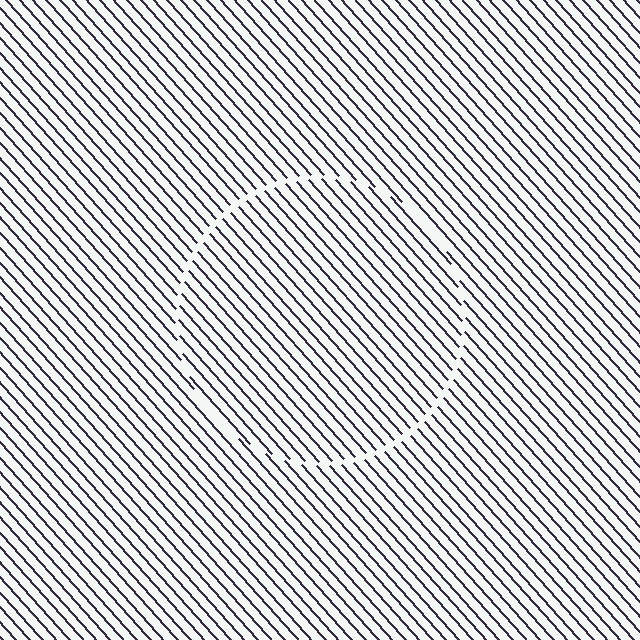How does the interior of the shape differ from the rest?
The interior of the shape contains the same grating, shifted by half a period — the contour is defined by the phase discontinuity where line-ends from the inner and outer gratings abut.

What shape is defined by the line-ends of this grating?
An illusory circle. The interior of the shape contains the same grating, shifted by half a period — the contour is defined by the phase discontinuity where line-ends from the inner and outer gratings abut.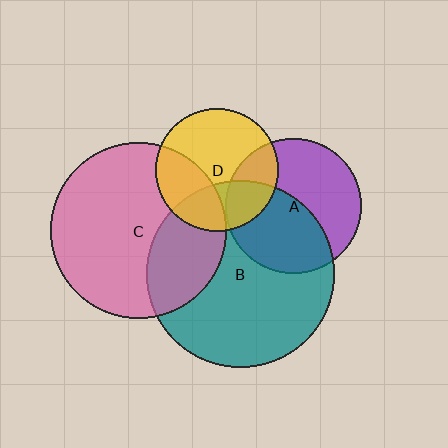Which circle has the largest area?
Circle B (teal).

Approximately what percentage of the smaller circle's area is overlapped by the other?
Approximately 25%.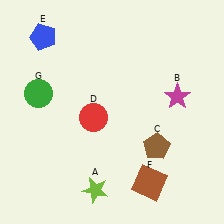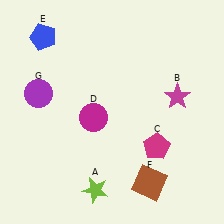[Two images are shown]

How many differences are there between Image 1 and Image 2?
There are 3 differences between the two images.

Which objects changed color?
C changed from brown to magenta. D changed from red to magenta. G changed from green to purple.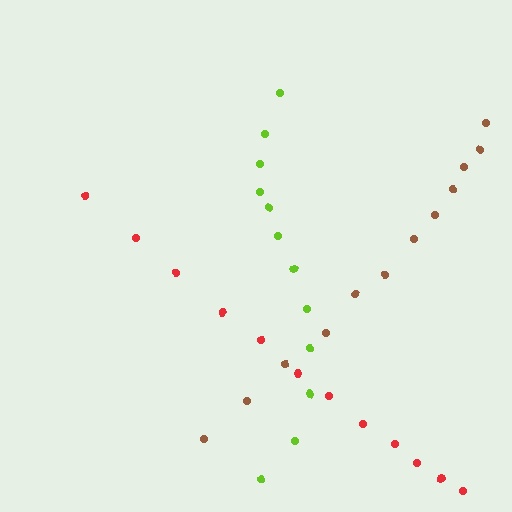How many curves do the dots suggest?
There are 3 distinct paths.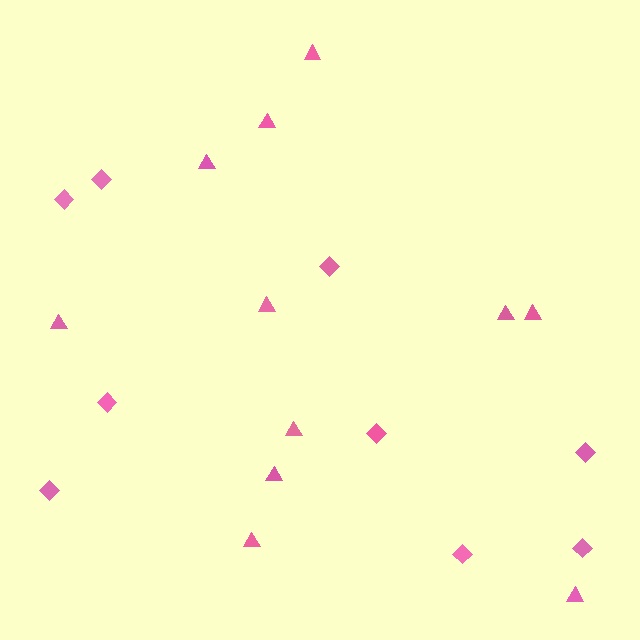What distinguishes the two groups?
There are 2 groups: one group of diamonds (9) and one group of triangles (11).